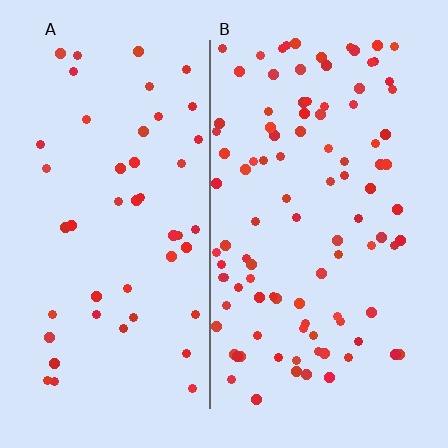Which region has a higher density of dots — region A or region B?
B (the right).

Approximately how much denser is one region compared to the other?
Approximately 2.1× — region B over region A.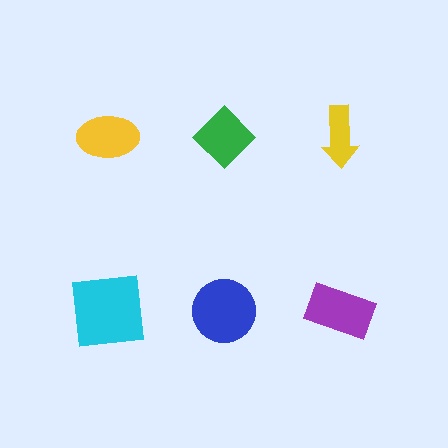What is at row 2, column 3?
A purple rectangle.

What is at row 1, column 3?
A yellow arrow.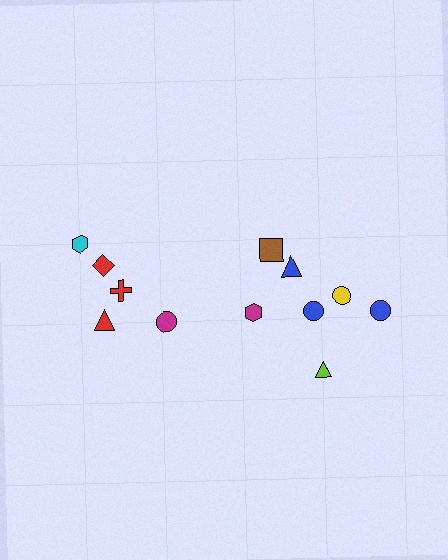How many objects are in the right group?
There are 7 objects.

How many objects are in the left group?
There are 5 objects.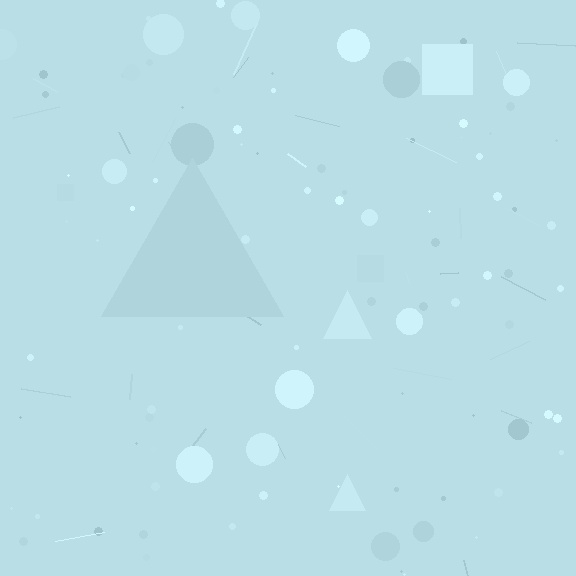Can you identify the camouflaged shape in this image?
The camouflaged shape is a triangle.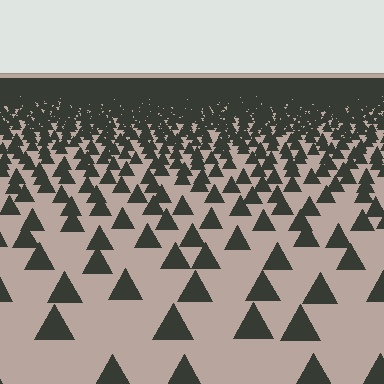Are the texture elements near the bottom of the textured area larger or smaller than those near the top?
Larger. Near the bottom, elements are closer to the viewer and appear at a bigger on-screen size.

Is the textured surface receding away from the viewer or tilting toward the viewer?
The surface is receding away from the viewer. Texture elements get smaller and denser toward the top.